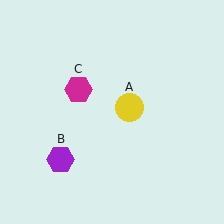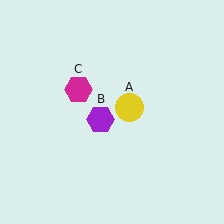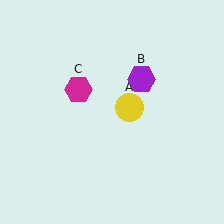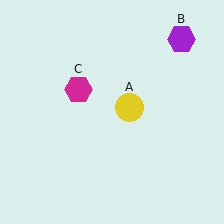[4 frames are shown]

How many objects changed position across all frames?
1 object changed position: purple hexagon (object B).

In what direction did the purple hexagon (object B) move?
The purple hexagon (object B) moved up and to the right.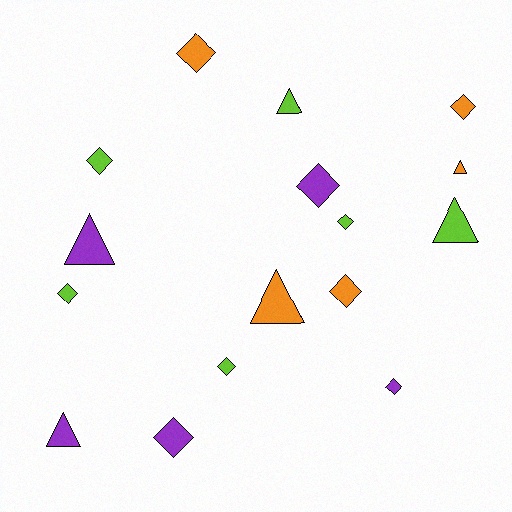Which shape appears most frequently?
Diamond, with 10 objects.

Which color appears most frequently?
Lime, with 6 objects.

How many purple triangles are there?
There are 2 purple triangles.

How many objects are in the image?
There are 16 objects.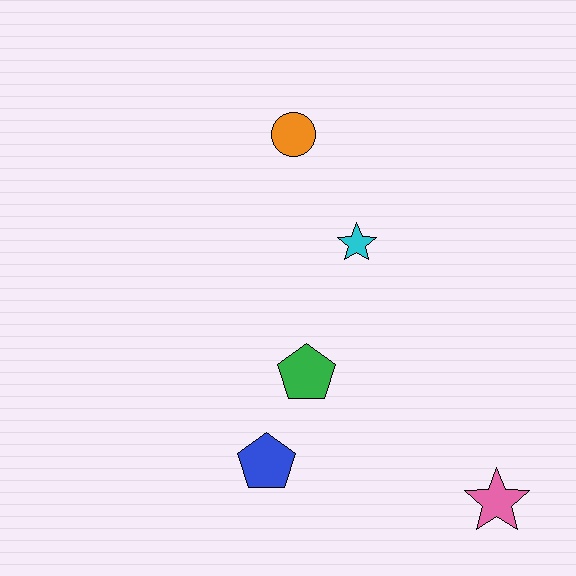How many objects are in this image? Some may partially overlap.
There are 5 objects.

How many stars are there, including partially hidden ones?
There are 2 stars.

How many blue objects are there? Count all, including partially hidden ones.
There is 1 blue object.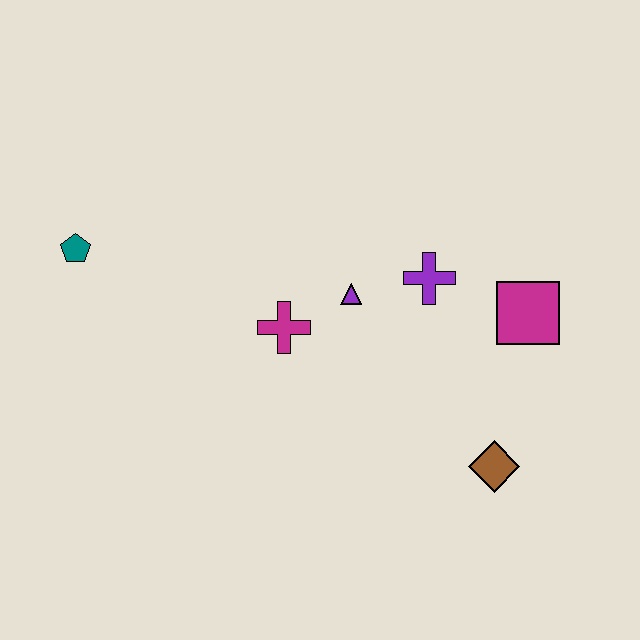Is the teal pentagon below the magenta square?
No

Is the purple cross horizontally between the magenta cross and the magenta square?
Yes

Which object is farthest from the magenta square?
The teal pentagon is farthest from the magenta square.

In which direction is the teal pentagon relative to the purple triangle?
The teal pentagon is to the left of the purple triangle.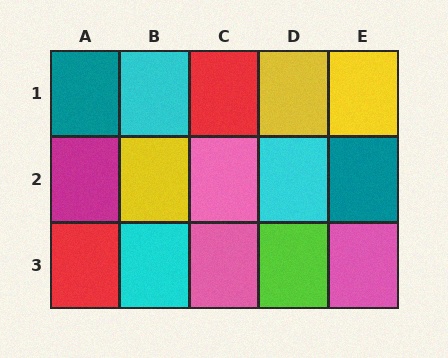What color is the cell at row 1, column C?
Red.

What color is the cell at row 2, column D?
Cyan.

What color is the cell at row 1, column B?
Cyan.